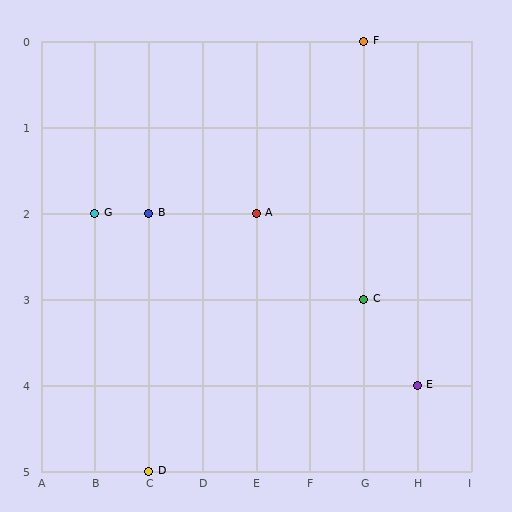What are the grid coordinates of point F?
Point F is at grid coordinates (G, 0).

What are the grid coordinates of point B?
Point B is at grid coordinates (C, 2).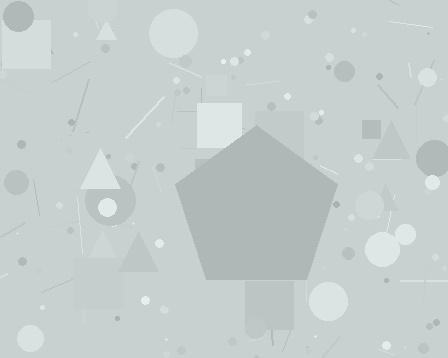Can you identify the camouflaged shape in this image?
The camouflaged shape is a pentagon.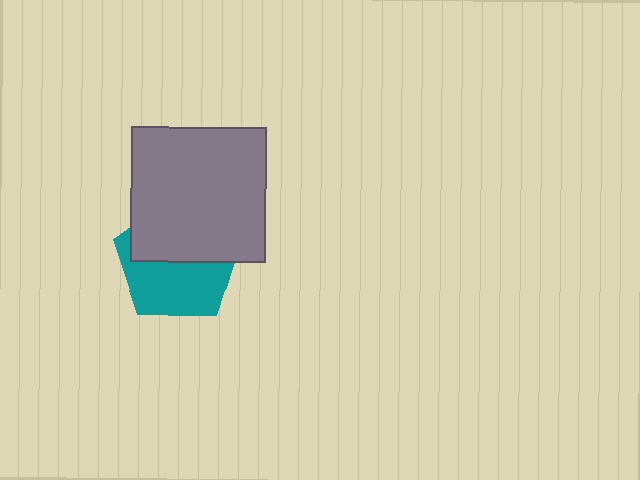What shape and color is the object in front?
The object in front is a gray square.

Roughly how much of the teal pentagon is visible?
About half of it is visible (roughly 51%).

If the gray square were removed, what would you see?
You would see the complete teal pentagon.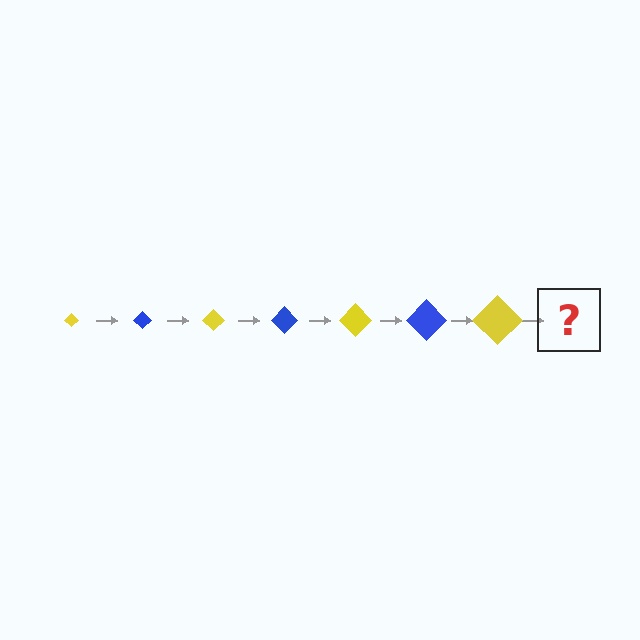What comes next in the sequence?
The next element should be a blue diamond, larger than the previous one.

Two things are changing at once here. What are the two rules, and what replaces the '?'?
The two rules are that the diamond grows larger each step and the color cycles through yellow and blue. The '?' should be a blue diamond, larger than the previous one.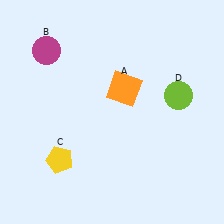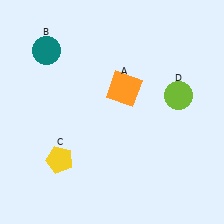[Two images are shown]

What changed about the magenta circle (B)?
In Image 1, B is magenta. In Image 2, it changed to teal.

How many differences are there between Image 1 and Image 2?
There is 1 difference between the two images.